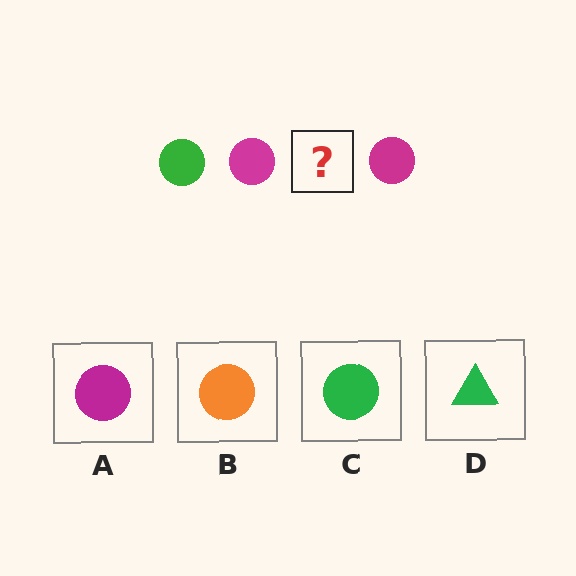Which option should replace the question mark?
Option C.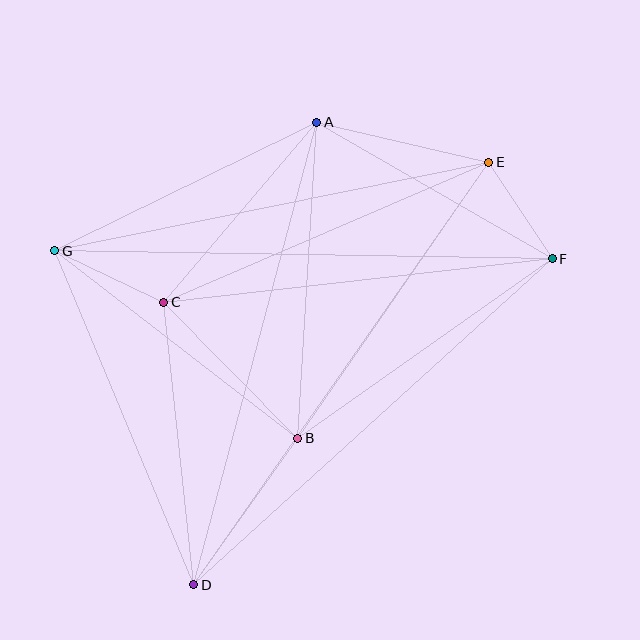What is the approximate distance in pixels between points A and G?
The distance between A and G is approximately 292 pixels.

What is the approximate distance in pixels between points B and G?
The distance between B and G is approximately 307 pixels.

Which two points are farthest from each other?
Points D and E are farthest from each other.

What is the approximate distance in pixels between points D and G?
The distance between D and G is approximately 362 pixels.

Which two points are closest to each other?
Points E and F are closest to each other.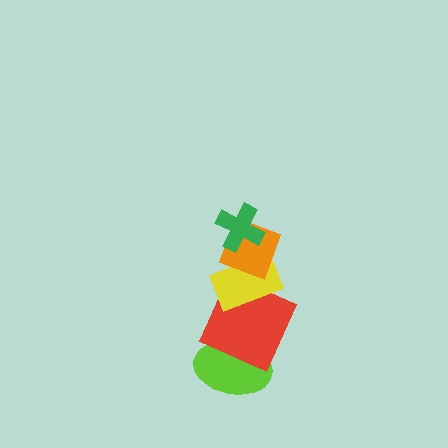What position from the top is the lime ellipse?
The lime ellipse is 5th from the top.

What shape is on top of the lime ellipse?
The red square is on top of the lime ellipse.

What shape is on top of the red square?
The yellow rectangle is on top of the red square.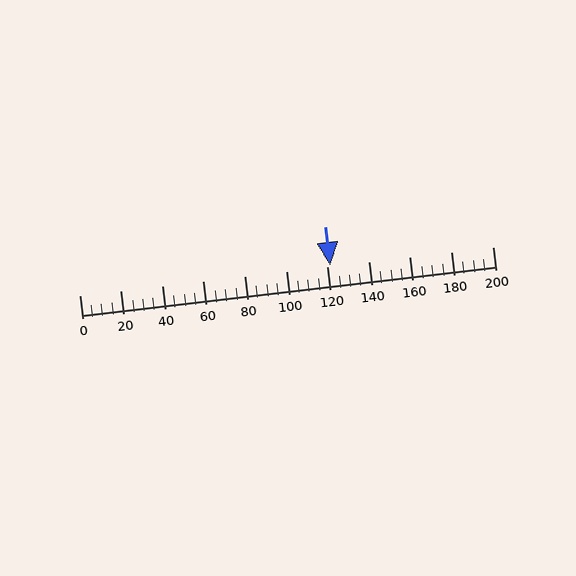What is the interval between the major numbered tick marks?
The major tick marks are spaced 20 units apart.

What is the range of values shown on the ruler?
The ruler shows values from 0 to 200.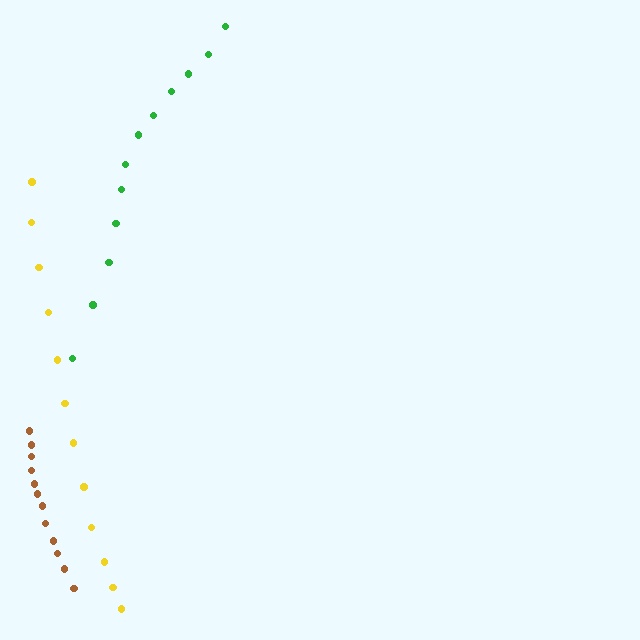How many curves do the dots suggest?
There are 3 distinct paths.